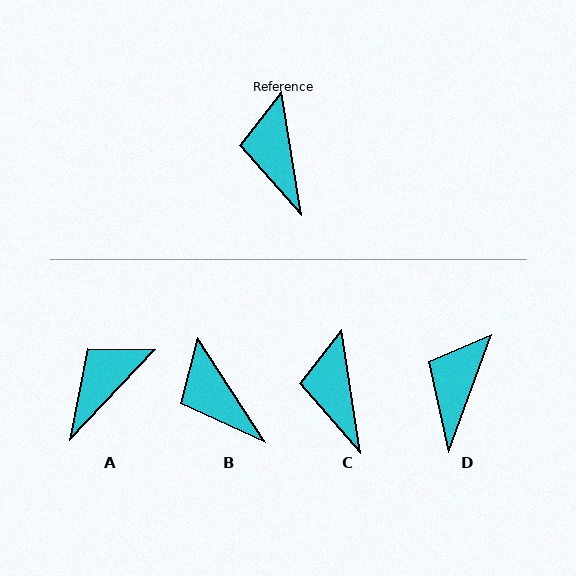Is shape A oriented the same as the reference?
No, it is off by about 53 degrees.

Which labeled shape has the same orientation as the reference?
C.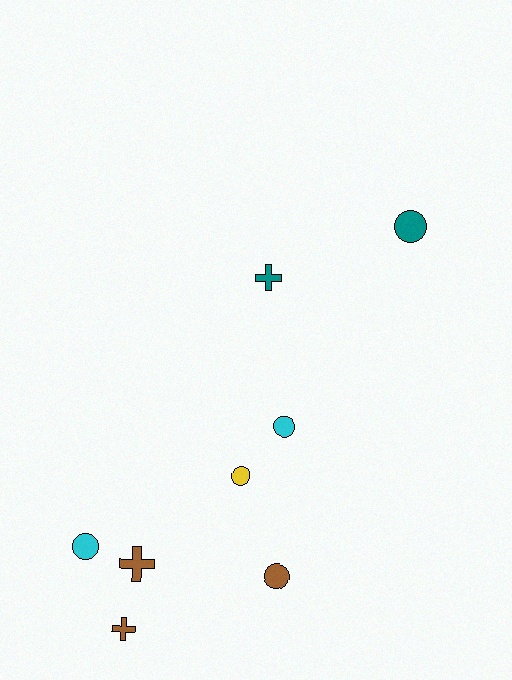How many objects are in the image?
There are 8 objects.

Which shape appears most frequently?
Circle, with 5 objects.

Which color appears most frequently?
Brown, with 3 objects.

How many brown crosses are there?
There are 2 brown crosses.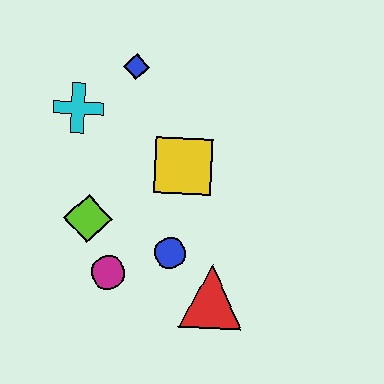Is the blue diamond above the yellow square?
Yes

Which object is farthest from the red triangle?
The blue diamond is farthest from the red triangle.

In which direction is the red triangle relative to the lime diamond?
The red triangle is to the right of the lime diamond.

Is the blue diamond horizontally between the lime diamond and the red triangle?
Yes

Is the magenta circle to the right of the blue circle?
No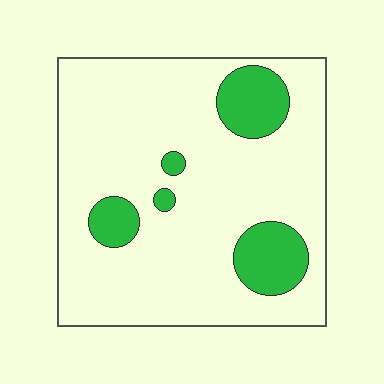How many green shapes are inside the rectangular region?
5.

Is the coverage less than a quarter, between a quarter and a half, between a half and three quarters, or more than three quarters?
Less than a quarter.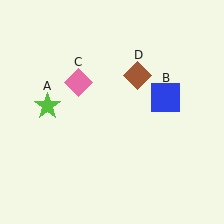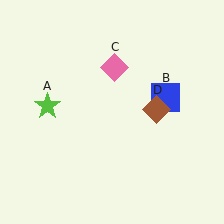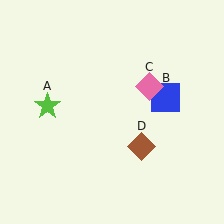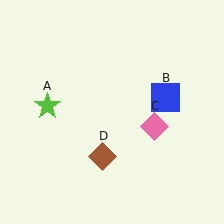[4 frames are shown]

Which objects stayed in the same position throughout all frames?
Lime star (object A) and blue square (object B) remained stationary.